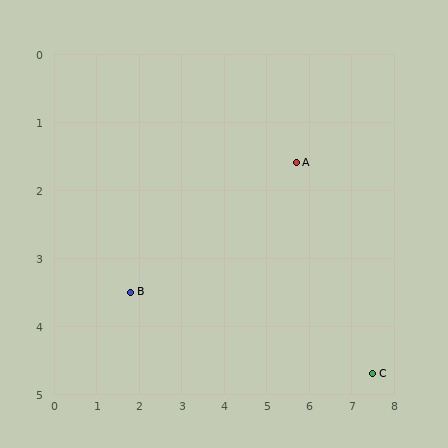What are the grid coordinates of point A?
Point A is at approximately (5.7, 1.6).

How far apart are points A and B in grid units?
Points A and B are about 4.3 grid units apart.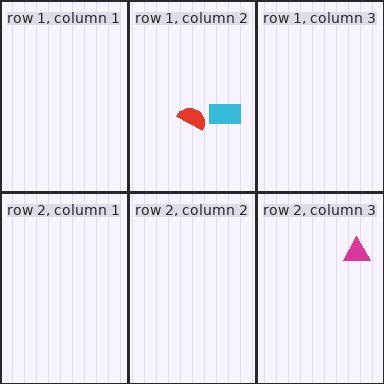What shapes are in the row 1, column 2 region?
The red semicircle, the cyan rectangle.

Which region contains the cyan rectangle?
The row 1, column 2 region.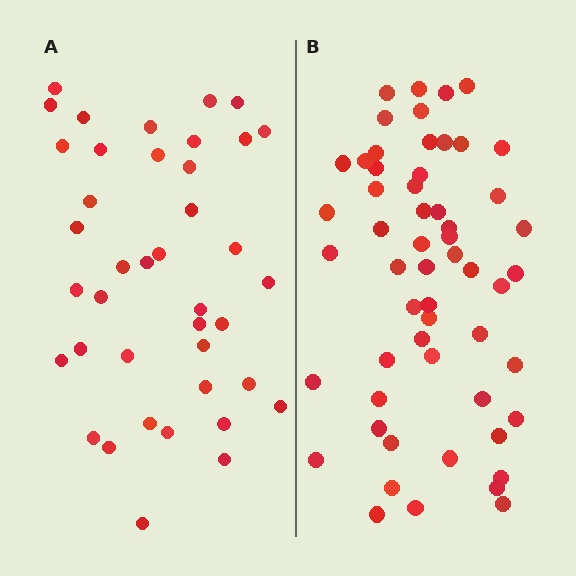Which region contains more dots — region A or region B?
Region B (the right region) has more dots.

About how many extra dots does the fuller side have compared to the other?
Region B has approximately 15 more dots than region A.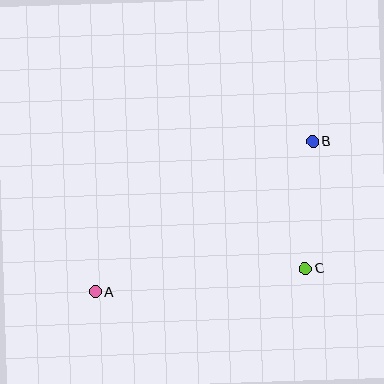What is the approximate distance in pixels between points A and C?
The distance between A and C is approximately 211 pixels.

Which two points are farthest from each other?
Points A and B are farthest from each other.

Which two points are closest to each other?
Points B and C are closest to each other.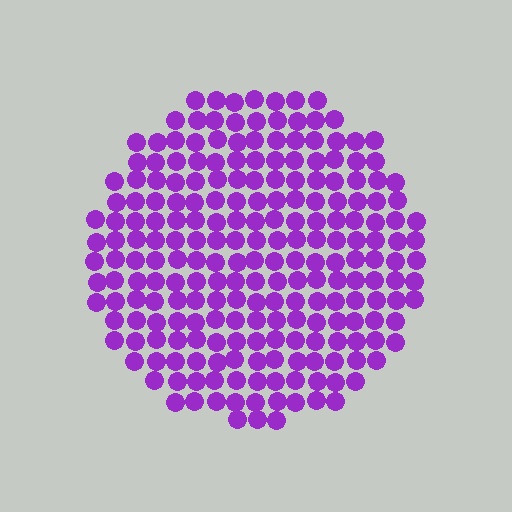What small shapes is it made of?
It is made of small circles.